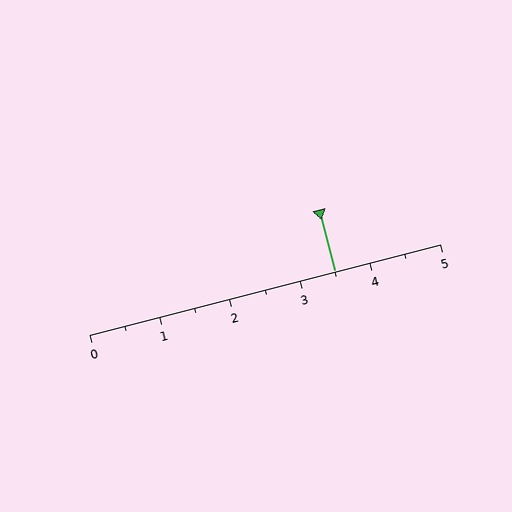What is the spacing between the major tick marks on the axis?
The major ticks are spaced 1 apart.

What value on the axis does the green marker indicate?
The marker indicates approximately 3.5.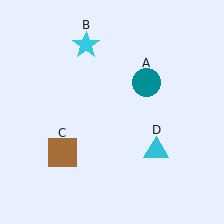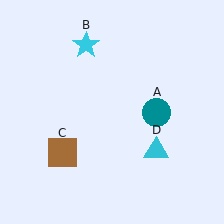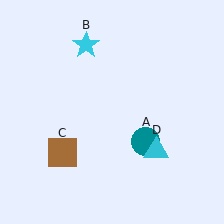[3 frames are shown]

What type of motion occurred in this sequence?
The teal circle (object A) rotated clockwise around the center of the scene.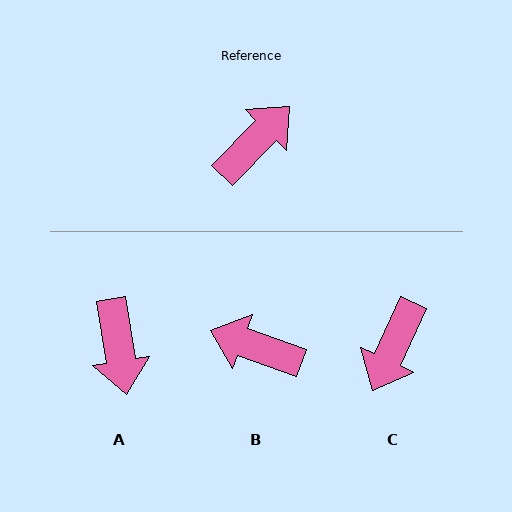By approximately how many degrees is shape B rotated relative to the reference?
Approximately 114 degrees counter-clockwise.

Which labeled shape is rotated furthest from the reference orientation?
C, about 161 degrees away.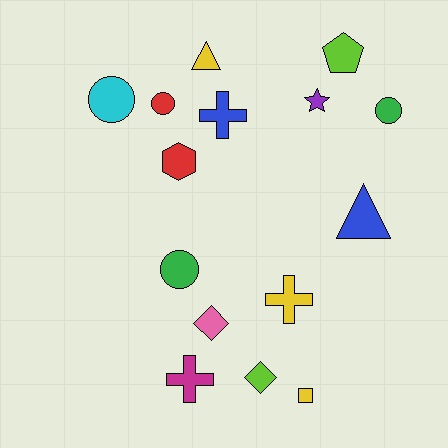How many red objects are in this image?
There are 2 red objects.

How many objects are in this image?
There are 15 objects.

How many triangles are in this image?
There are 2 triangles.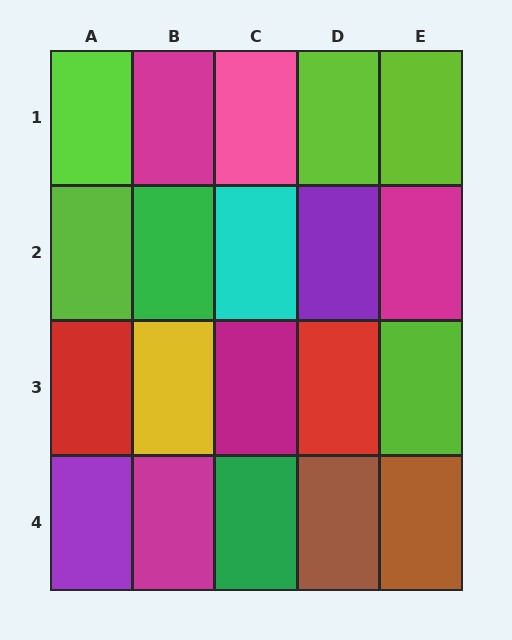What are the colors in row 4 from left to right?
Purple, magenta, green, brown, brown.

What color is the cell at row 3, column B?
Yellow.